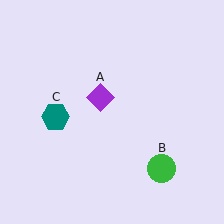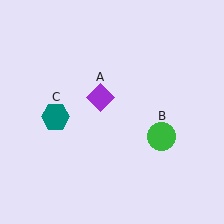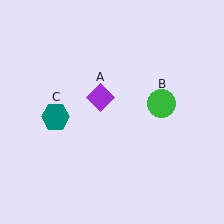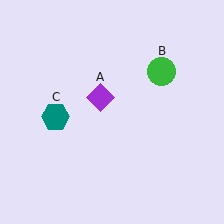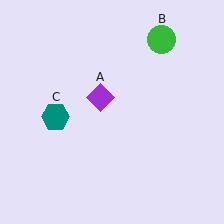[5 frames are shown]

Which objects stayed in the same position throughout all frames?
Purple diamond (object A) and teal hexagon (object C) remained stationary.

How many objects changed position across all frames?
1 object changed position: green circle (object B).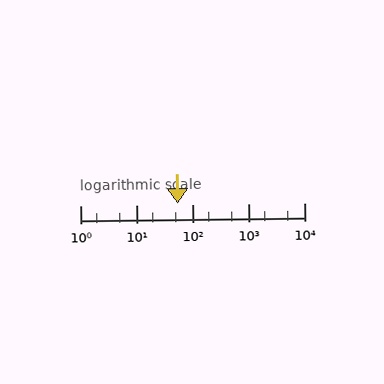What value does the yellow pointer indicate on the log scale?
The pointer indicates approximately 55.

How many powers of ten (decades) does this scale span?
The scale spans 4 decades, from 1 to 10000.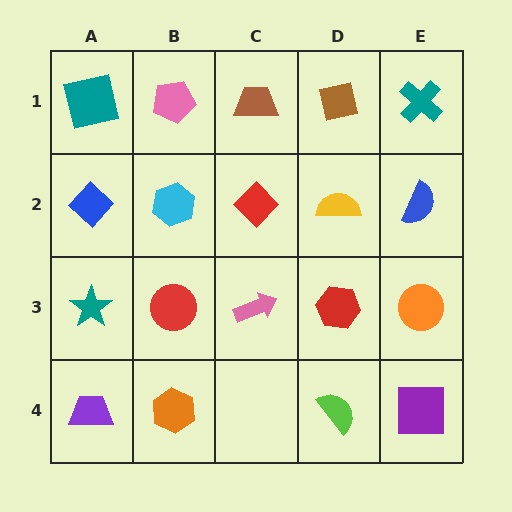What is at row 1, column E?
A teal cross.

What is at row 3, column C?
A pink arrow.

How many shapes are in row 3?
5 shapes.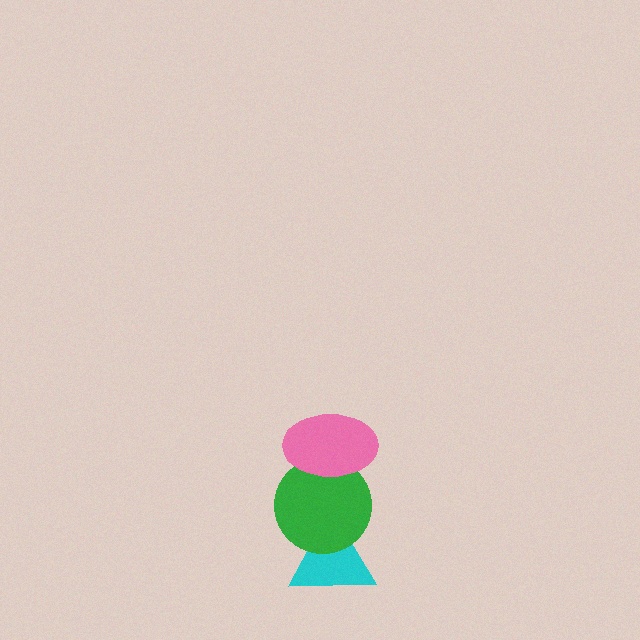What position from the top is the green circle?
The green circle is 2nd from the top.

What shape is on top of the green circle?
The pink ellipse is on top of the green circle.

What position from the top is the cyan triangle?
The cyan triangle is 3rd from the top.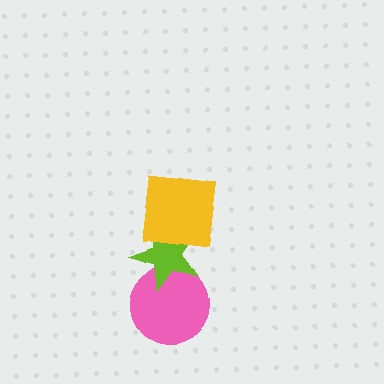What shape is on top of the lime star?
The yellow square is on top of the lime star.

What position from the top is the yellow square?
The yellow square is 1st from the top.